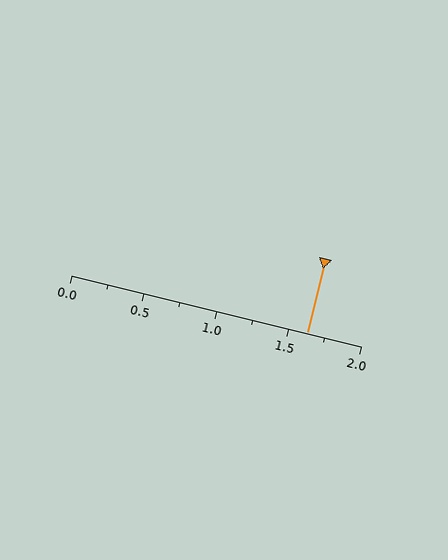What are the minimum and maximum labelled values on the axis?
The axis runs from 0.0 to 2.0.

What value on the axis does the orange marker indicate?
The marker indicates approximately 1.62.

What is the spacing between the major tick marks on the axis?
The major ticks are spaced 0.5 apart.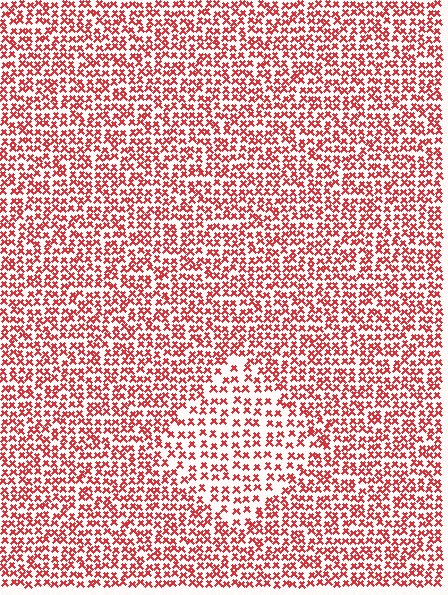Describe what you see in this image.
The image contains small red elements arranged at two different densities. A diamond-shaped region is visible where the elements are less densely packed than the surrounding area.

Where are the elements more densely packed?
The elements are more densely packed outside the diamond boundary.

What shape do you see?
I see a diamond.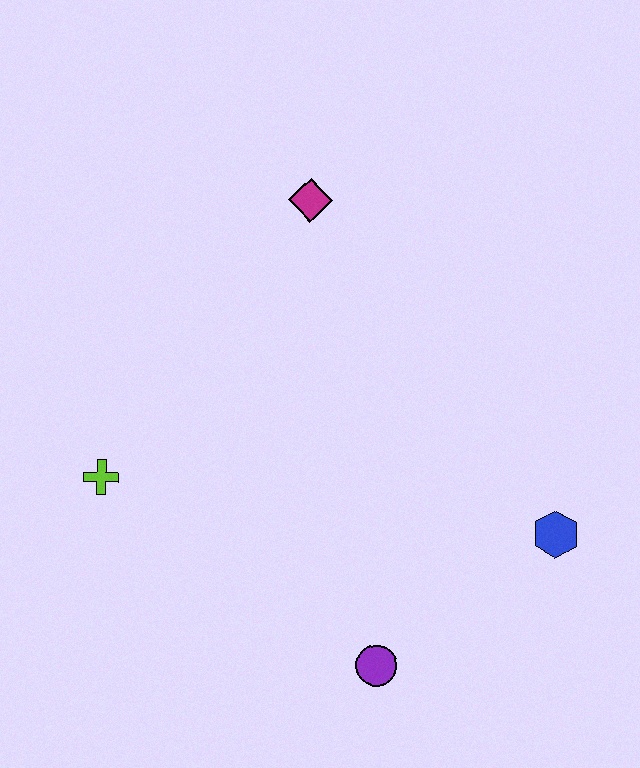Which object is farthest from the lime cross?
The blue hexagon is farthest from the lime cross.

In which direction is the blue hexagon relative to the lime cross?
The blue hexagon is to the right of the lime cross.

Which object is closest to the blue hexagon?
The purple circle is closest to the blue hexagon.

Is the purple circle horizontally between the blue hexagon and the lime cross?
Yes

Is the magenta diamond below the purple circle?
No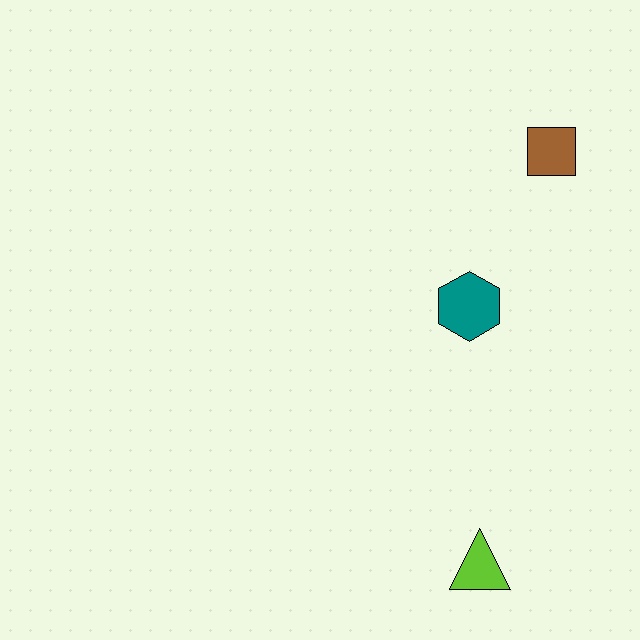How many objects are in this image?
There are 3 objects.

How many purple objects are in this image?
There are no purple objects.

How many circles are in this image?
There are no circles.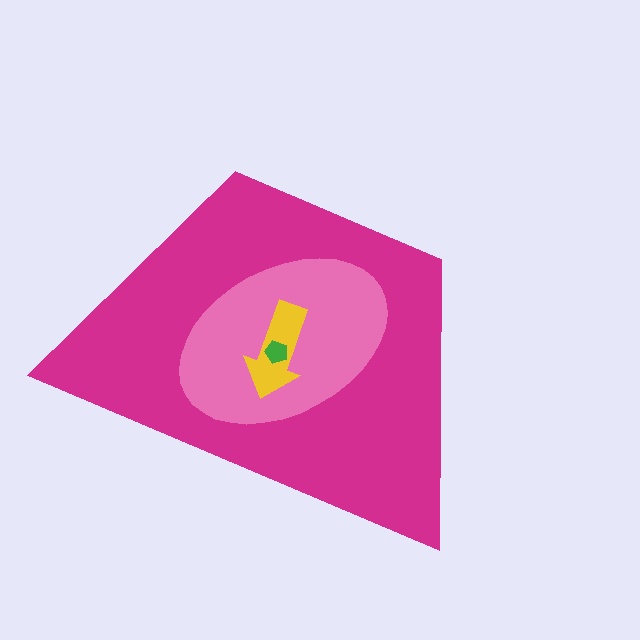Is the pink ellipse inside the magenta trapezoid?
Yes.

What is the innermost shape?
The green pentagon.